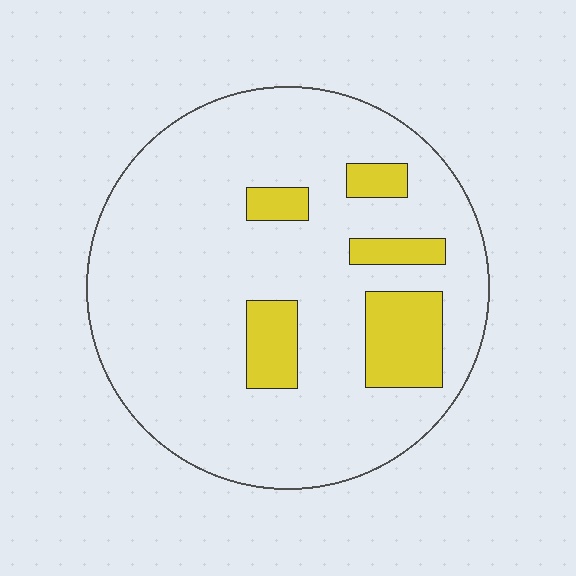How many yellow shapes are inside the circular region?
5.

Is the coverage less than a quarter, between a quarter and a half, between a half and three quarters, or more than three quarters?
Less than a quarter.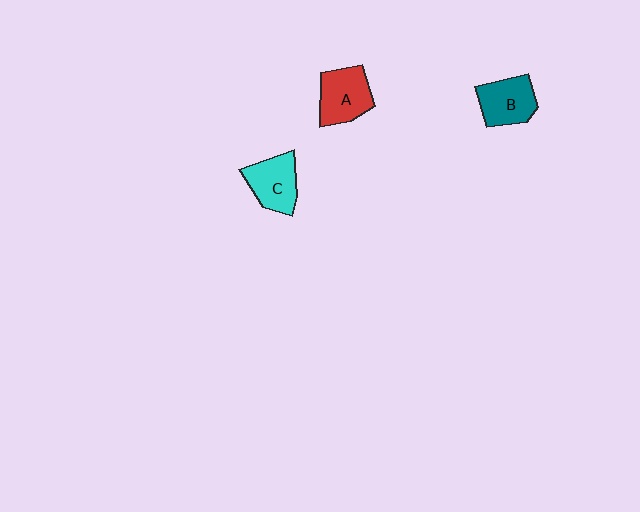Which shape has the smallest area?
Shape B (teal).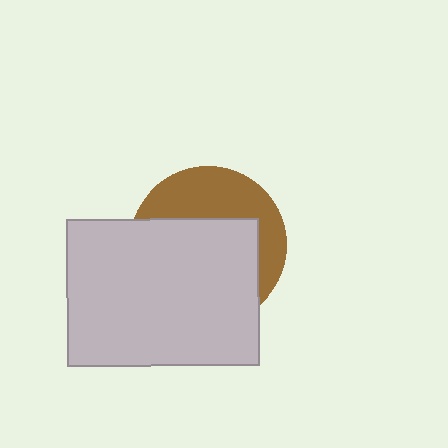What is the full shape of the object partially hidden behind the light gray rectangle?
The partially hidden object is a brown circle.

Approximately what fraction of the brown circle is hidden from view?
Roughly 62% of the brown circle is hidden behind the light gray rectangle.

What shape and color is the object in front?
The object in front is a light gray rectangle.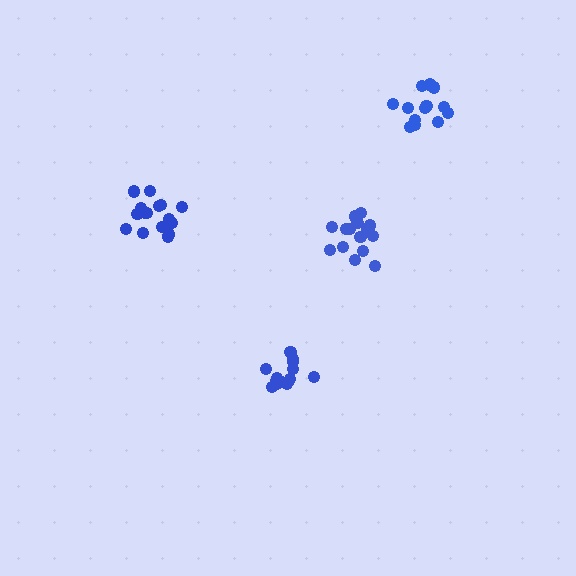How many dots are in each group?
Group 1: 15 dots, Group 2: 14 dots, Group 3: 16 dots, Group 4: 14 dots (59 total).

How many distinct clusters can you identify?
There are 4 distinct clusters.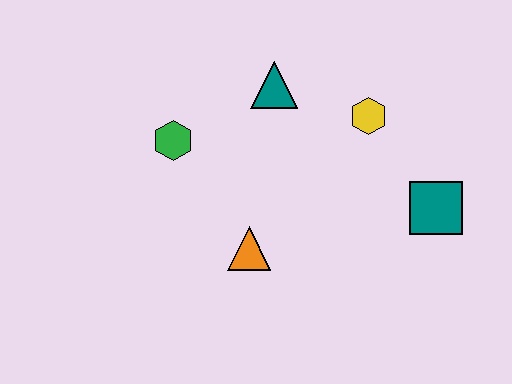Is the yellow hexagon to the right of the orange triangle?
Yes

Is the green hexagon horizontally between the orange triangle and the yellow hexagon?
No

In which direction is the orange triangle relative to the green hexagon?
The orange triangle is below the green hexagon.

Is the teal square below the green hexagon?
Yes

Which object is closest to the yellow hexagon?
The teal triangle is closest to the yellow hexagon.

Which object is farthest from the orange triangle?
The teal square is farthest from the orange triangle.